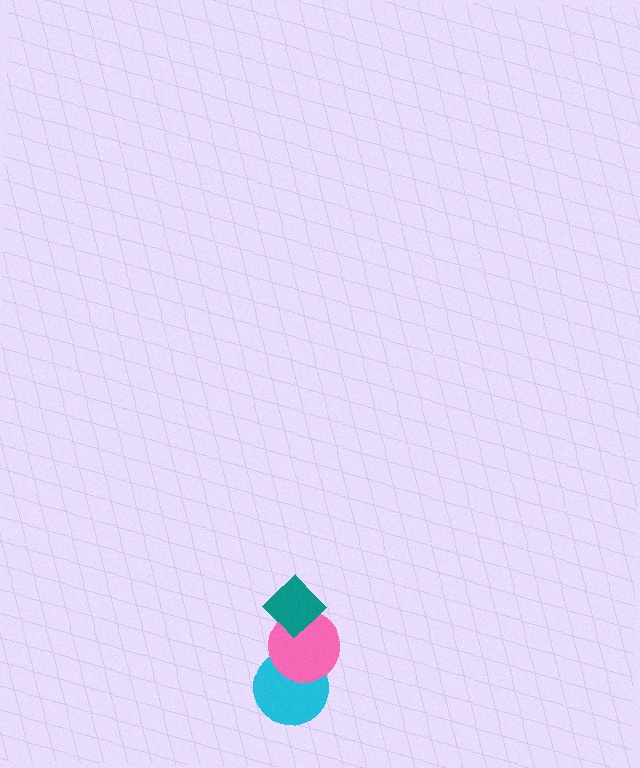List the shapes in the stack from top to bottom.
From top to bottom: the teal diamond, the pink circle, the cyan circle.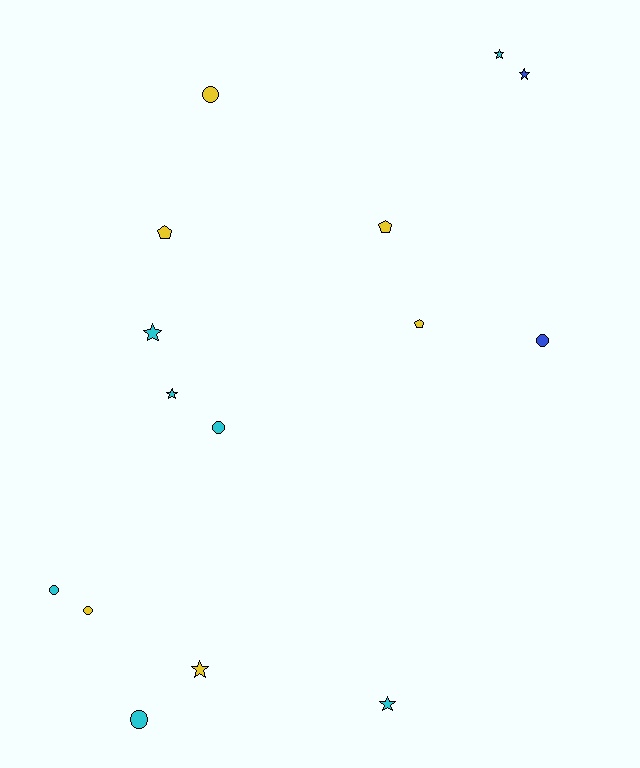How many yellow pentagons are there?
There are 3 yellow pentagons.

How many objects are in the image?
There are 15 objects.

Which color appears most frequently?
Cyan, with 7 objects.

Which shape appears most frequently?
Circle, with 6 objects.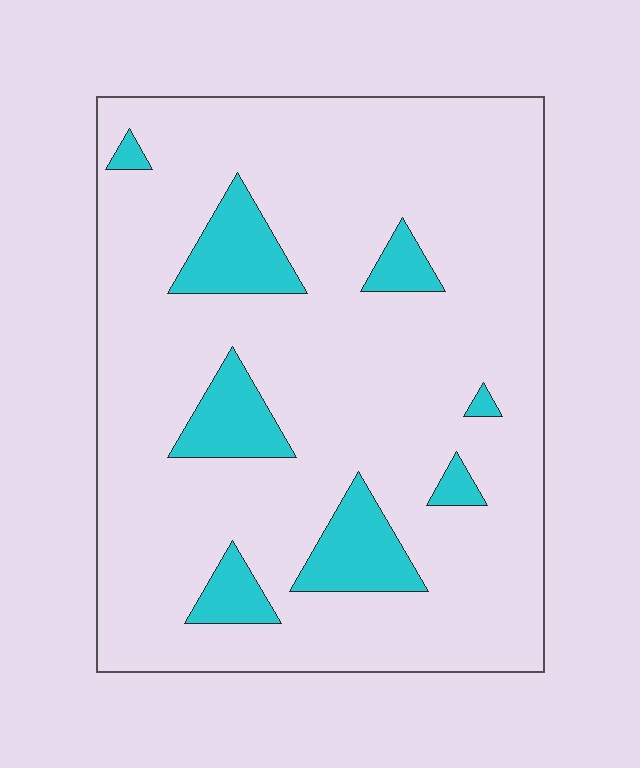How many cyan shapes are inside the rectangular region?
8.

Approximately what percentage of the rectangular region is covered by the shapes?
Approximately 15%.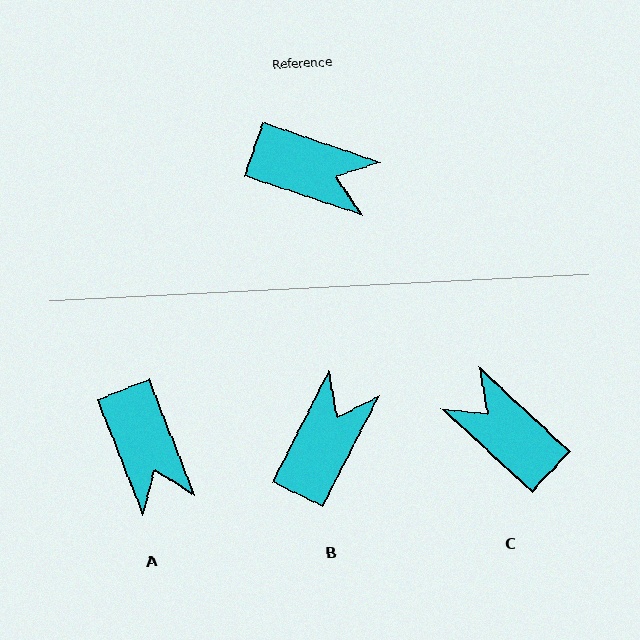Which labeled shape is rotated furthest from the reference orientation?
C, about 156 degrees away.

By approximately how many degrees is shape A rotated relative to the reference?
Approximately 50 degrees clockwise.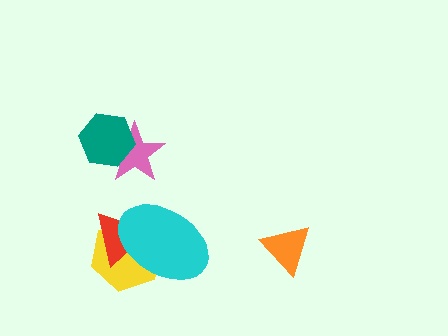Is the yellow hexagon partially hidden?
Yes, it is partially covered by another shape.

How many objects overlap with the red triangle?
2 objects overlap with the red triangle.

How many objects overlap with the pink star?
1 object overlaps with the pink star.